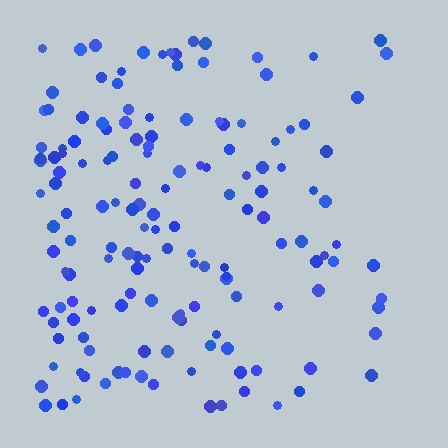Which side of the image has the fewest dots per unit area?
The right.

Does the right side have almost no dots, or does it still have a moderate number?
Still a moderate number, just noticeably fewer than the left.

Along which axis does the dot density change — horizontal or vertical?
Horizontal.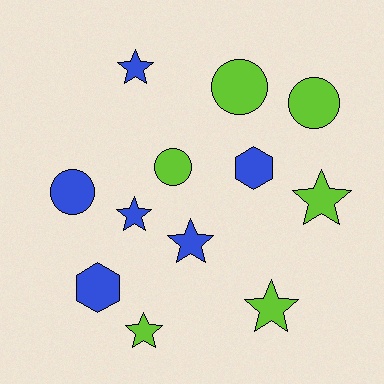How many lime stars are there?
There are 3 lime stars.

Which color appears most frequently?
Lime, with 6 objects.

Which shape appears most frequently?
Star, with 6 objects.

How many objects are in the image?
There are 12 objects.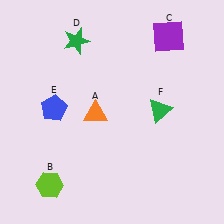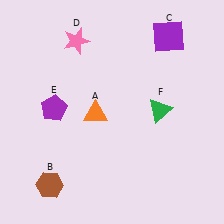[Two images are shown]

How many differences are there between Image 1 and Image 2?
There are 3 differences between the two images.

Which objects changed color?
B changed from lime to brown. D changed from green to pink. E changed from blue to purple.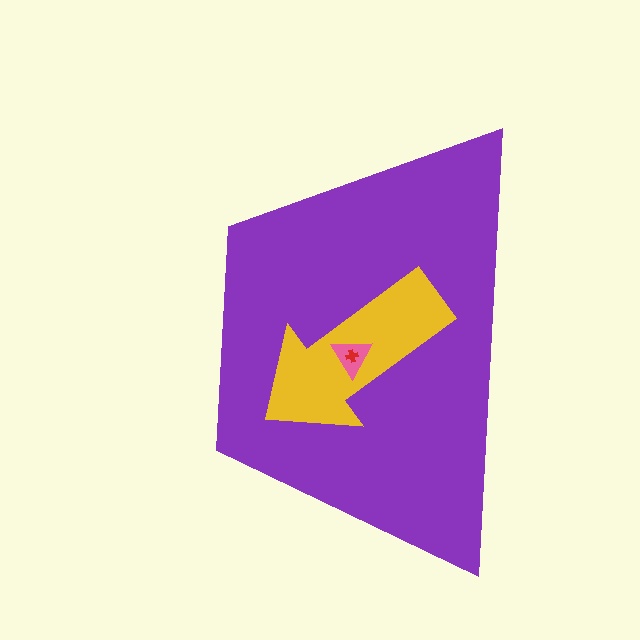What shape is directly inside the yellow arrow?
The pink triangle.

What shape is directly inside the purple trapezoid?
The yellow arrow.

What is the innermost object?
The red cross.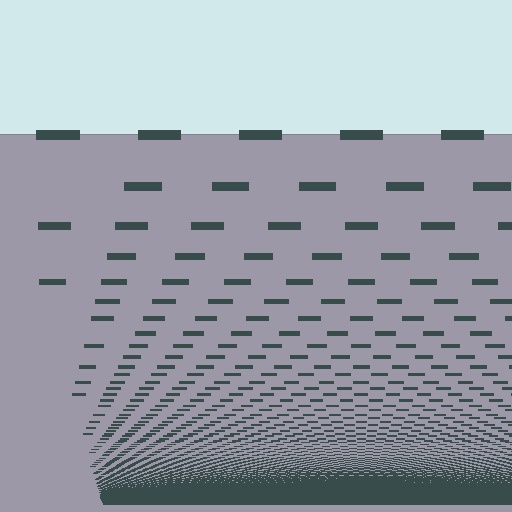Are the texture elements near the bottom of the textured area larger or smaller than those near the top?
Smaller. The gradient is inverted — elements near the bottom are smaller and denser.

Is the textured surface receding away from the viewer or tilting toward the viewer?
The surface appears to tilt toward the viewer. Texture elements get larger and sparser toward the top.